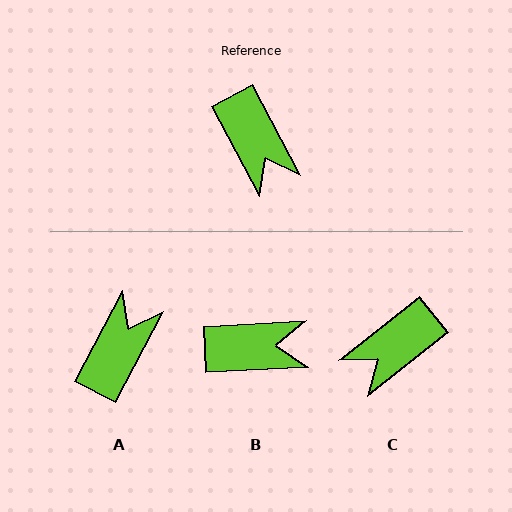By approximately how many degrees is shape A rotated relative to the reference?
Approximately 124 degrees counter-clockwise.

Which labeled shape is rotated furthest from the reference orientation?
A, about 124 degrees away.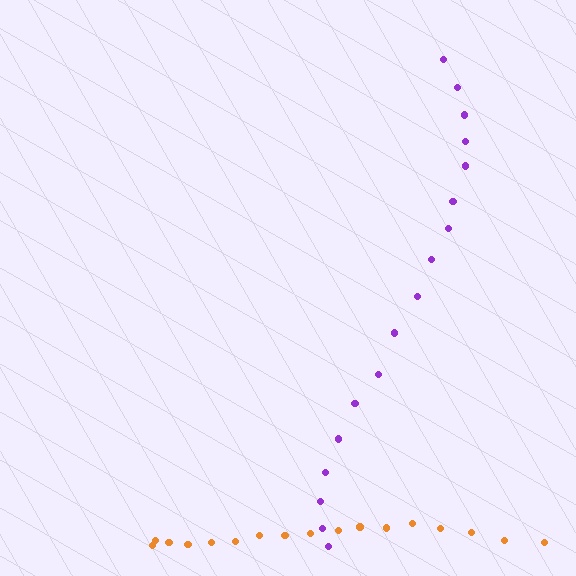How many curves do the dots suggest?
There are 2 distinct paths.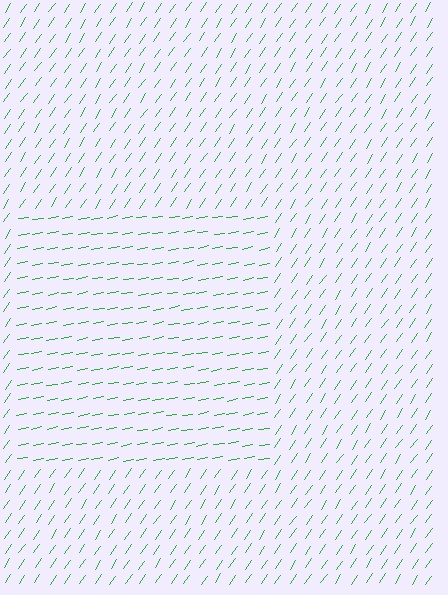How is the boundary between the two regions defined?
The boundary is defined purely by a change in line orientation (approximately 45 degrees difference). All lines are the same color and thickness.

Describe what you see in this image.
The image is filled with small green line segments. A rectangle region in the image has lines oriented differently from the surrounding lines, creating a visible texture boundary.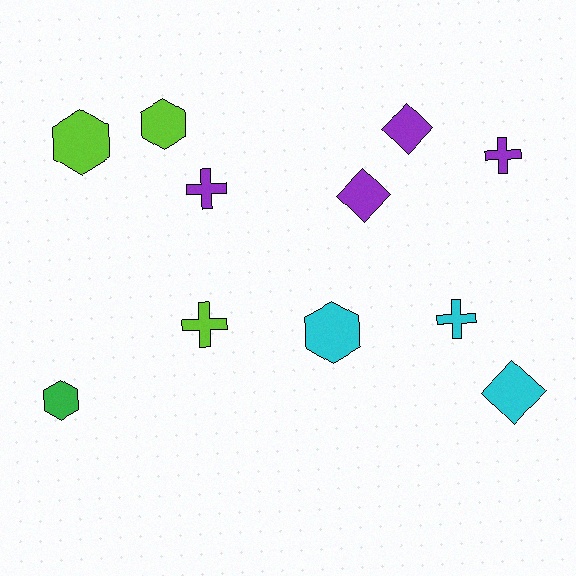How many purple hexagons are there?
There are no purple hexagons.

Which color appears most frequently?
Purple, with 4 objects.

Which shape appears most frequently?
Hexagon, with 4 objects.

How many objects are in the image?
There are 11 objects.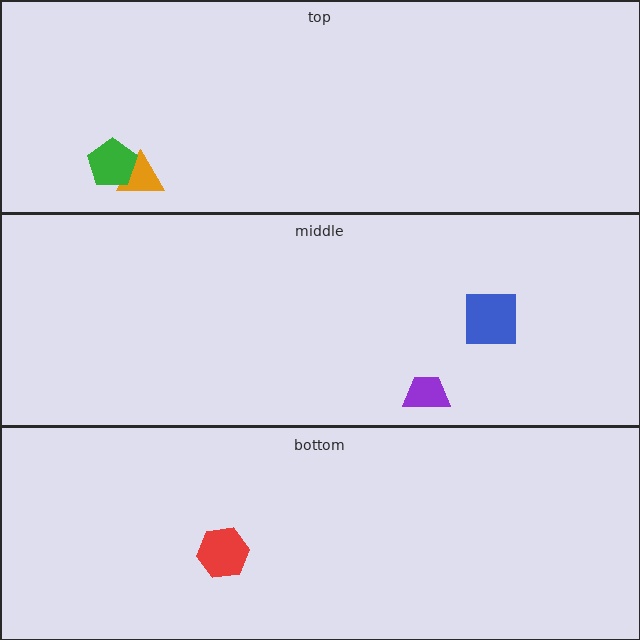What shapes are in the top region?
The orange triangle, the green pentagon.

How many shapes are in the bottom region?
1.